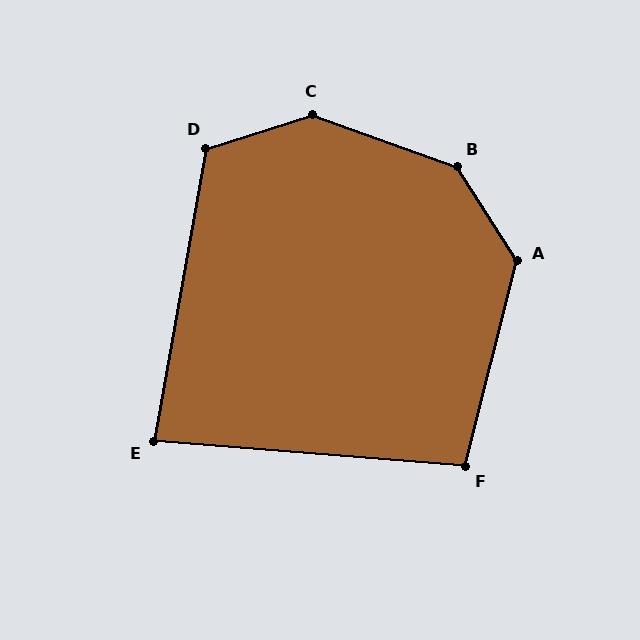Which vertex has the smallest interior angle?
E, at approximately 84 degrees.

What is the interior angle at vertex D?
Approximately 118 degrees (obtuse).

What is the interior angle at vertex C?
Approximately 142 degrees (obtuse).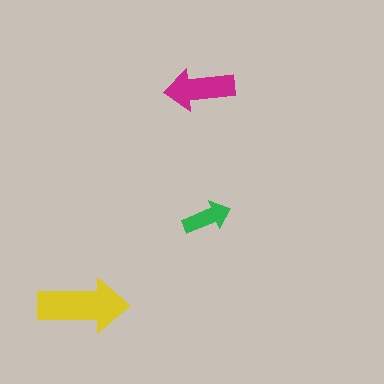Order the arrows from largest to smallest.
the yellow one, the magenta one, the green one.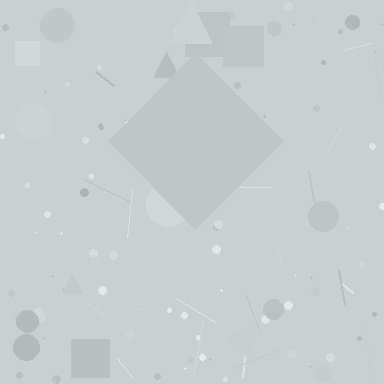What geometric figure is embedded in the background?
A diamond is embedded in the background.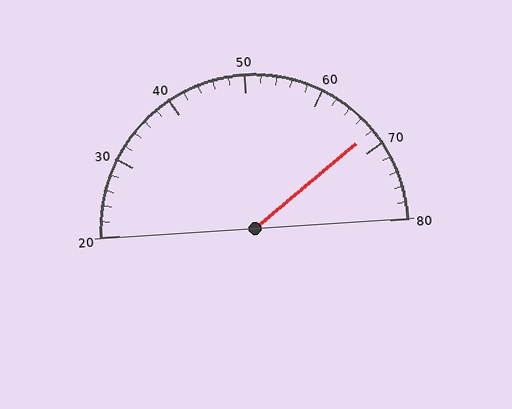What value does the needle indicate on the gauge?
The needle indicates approximately 68.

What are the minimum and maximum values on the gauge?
The gauge ranges from 20 to 80.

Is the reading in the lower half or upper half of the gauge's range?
The reading is in the upper half of the range (20 to 80).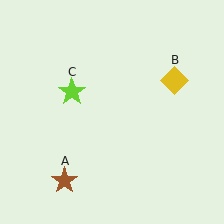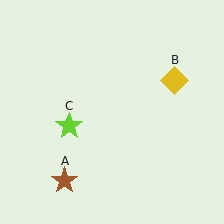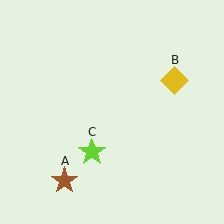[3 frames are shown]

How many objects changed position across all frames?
1 object changed position: lime star (object C).